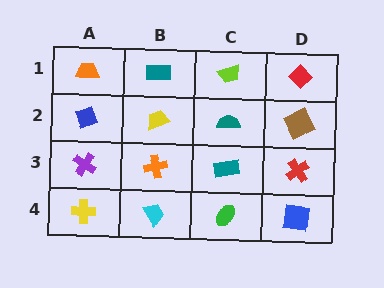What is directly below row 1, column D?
A brown square.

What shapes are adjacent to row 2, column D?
A red diamond (row 1, column D), a red cross (row 3, column D), a teal semicircle (row 2, column C).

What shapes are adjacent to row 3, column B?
A yellow trapezoid (row 2, column B), a cyan trapezoid (row 4, column B), a purple cross (row 3, column A), a teal rectangle (row 3, column C).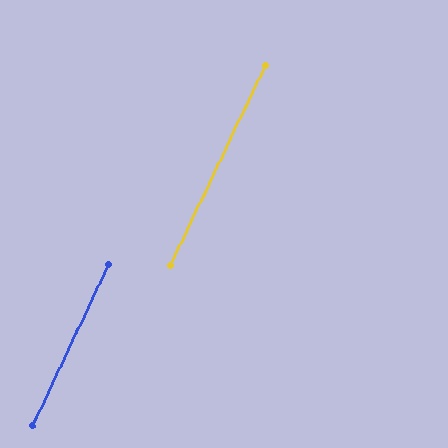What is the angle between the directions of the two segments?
Approximately 0 degrees.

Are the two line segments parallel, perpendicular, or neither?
Parallel — their directions differ by only 0.4°.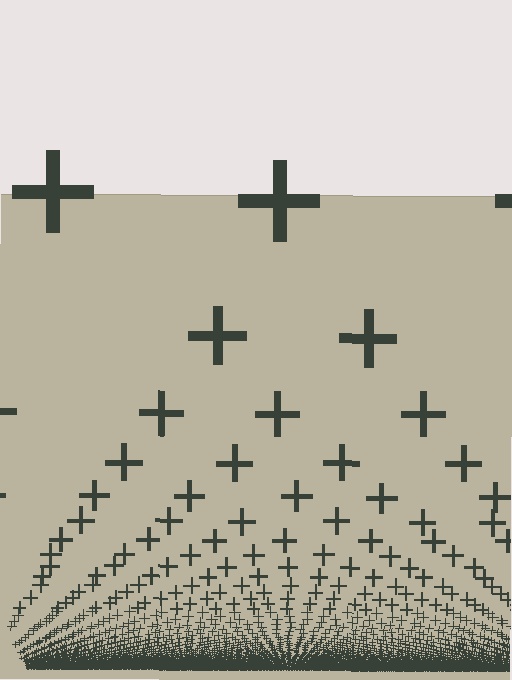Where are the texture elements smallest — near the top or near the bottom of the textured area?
Near the bottom.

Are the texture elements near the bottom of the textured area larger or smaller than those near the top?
Smaller. The gradient is inverted — elements near the bottom are smaller and denser.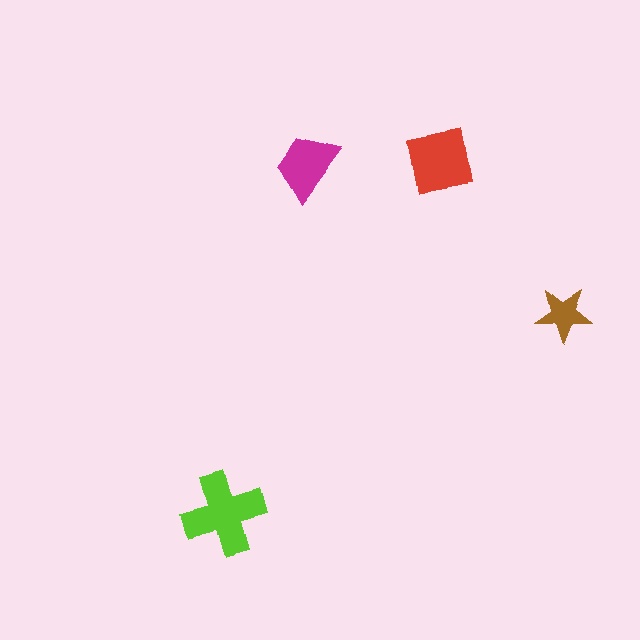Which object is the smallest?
The brown star.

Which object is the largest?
The lime cross.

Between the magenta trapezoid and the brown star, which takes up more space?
The magenta trapezoid.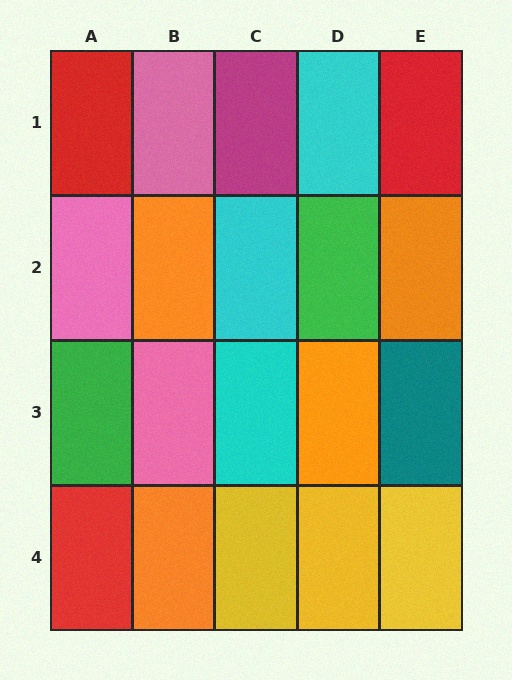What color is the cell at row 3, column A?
Green.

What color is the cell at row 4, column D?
Yellow.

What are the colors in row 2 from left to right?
Pink, orange, cyan, green, orange.